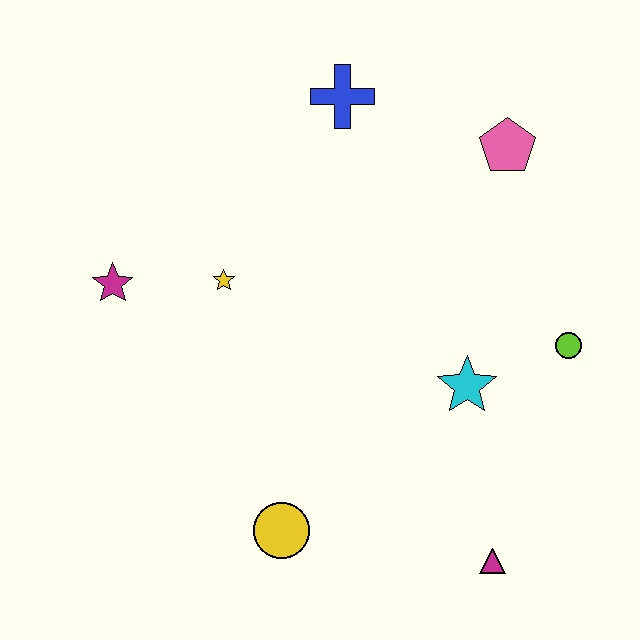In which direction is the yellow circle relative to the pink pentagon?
The yellow circle is below the pink pentagon.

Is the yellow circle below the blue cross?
Yes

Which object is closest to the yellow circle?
The magenta triangle is closest to the yellow circle.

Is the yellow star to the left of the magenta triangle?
Yes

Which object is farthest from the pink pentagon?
The yellow circle is farthest from the pink pentagon.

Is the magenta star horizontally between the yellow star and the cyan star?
No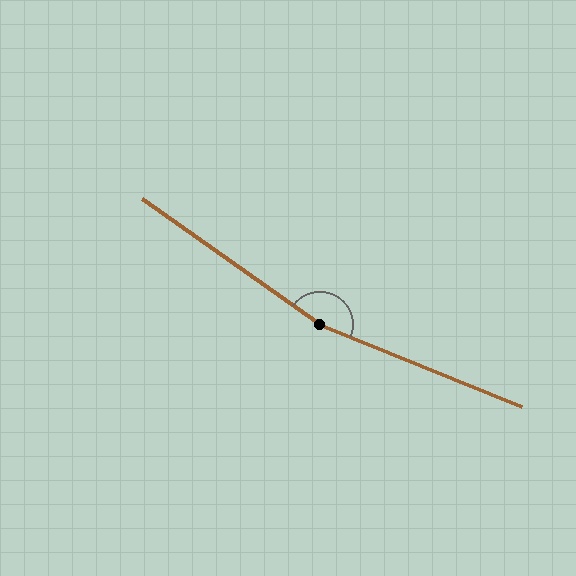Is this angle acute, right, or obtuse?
It is obtuse.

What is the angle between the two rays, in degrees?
Approximately 167 degrees.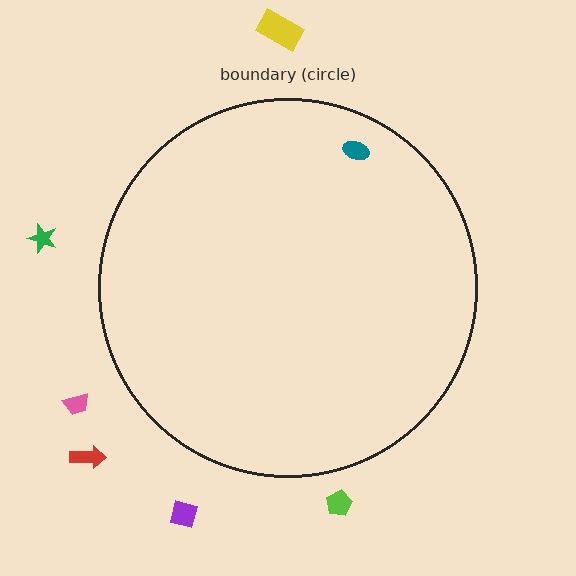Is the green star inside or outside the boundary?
Outside.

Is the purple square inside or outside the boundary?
Outside.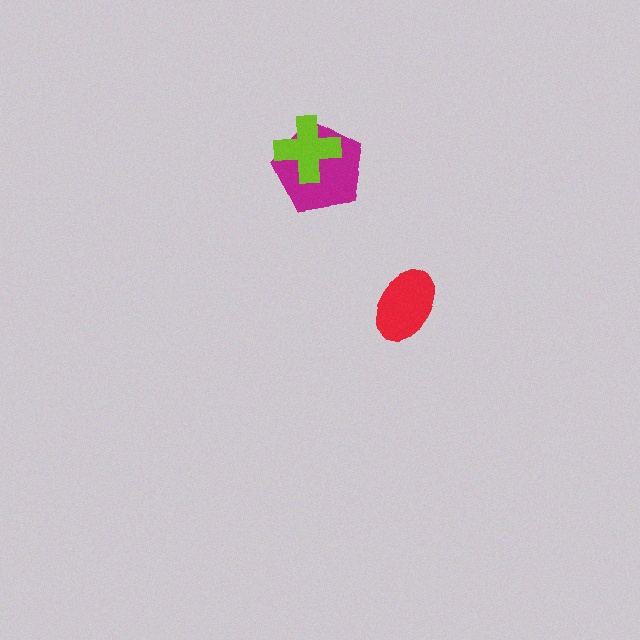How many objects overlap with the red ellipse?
0 objects overlap with the red ellipse.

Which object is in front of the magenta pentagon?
The lime cross is in front of the magenta pentagon.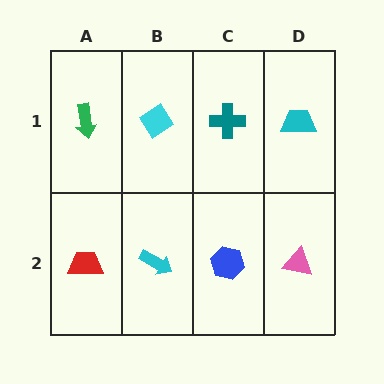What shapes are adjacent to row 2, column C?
A teal cross (row 1, column C), a cyan arrow (row 2, column B), a pink triangle (row 2, column D).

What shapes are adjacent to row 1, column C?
A blue hexagon (row 2, column C), a cyan diamond (row 1, column B), a cyan trapezoid (row 1, column D).